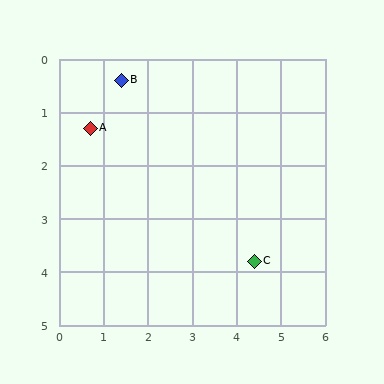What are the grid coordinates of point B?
Point B is at approximately (1.4, 0.4).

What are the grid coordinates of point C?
Point C is at approximately (4.4, 3.8).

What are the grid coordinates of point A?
Point A is at approximately (0.7, 1.3).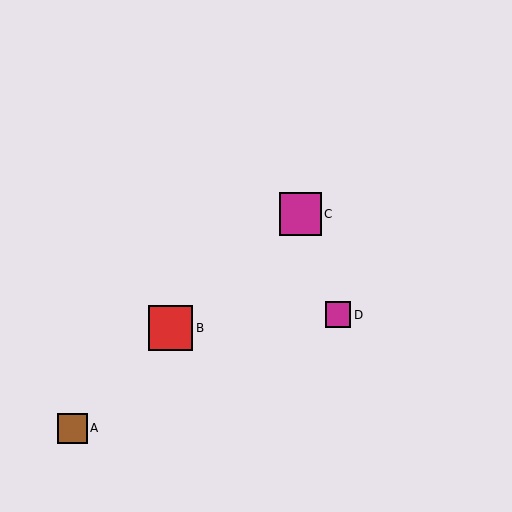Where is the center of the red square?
The center of the red square is at (171, 328).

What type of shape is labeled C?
Shape C is a magenta square.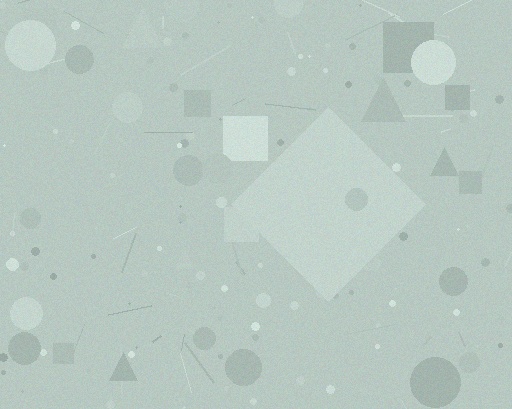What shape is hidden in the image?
A diamond is hidden in the image.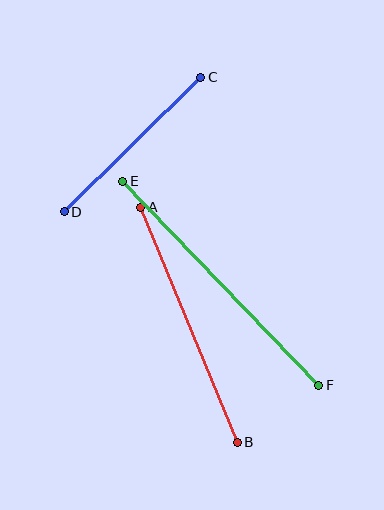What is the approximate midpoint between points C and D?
The midpoint is at approximately (132, 145) pixels.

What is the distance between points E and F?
The distance is approximately 283 pixels.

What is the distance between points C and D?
The distance is approximately 192 pixels.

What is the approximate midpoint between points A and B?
The midpoint is at approximately (189, 325) pixels.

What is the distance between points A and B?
The distance is approximately 254 pixels.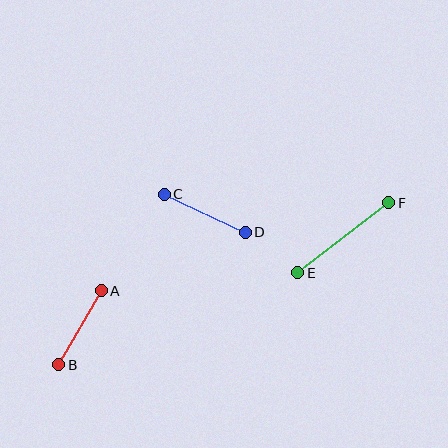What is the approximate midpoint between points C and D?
The midpoint is at approximately (205, 213) pixels.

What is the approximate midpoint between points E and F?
The midpoint is at approximately (343, 238) pixels.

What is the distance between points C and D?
The distance is approximately 90 pixels.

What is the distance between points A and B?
The distance is approximately 86 pixels.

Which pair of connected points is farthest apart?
Points E and F are farthest apart.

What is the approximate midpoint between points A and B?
The midpoint is at approximately (80, 328) pixels.